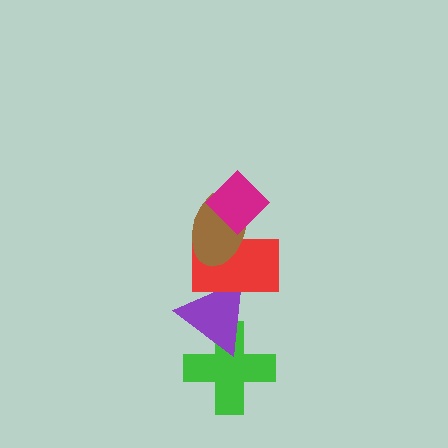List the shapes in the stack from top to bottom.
From top to bottom: the magenta diamond, the brown ellipse, the red rectangle, the purple triangle, the green cross.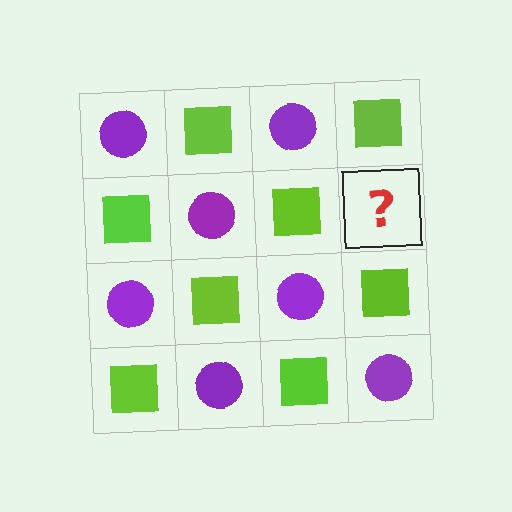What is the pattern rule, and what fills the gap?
The rule is that it alternates purple circle and lime square in a checkerboard pattern. The gap should be filled with a purple circle.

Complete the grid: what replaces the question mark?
The question mark should be replaced with a purple circle.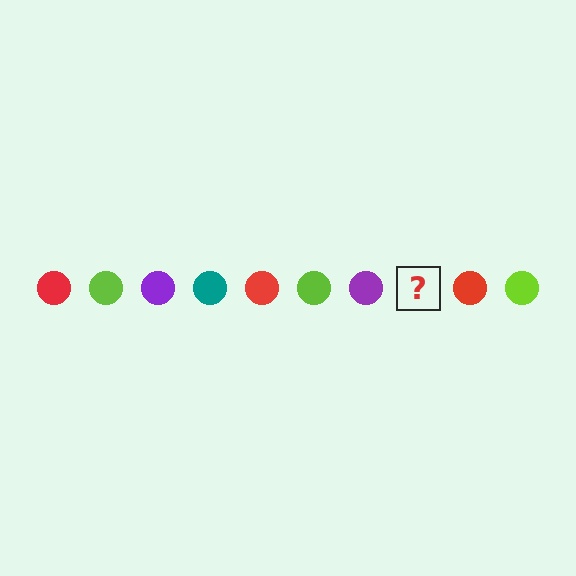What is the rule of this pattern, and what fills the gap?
The rule is that the pattern cycles through red, lime, purple, teal circles. The gap should be filled with a teal circle.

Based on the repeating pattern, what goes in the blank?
The blank should be a teal circle.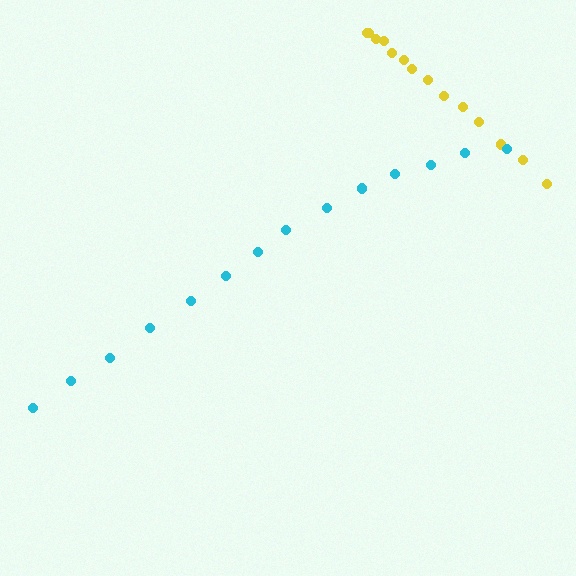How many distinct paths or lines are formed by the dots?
There are 2 distinct paths.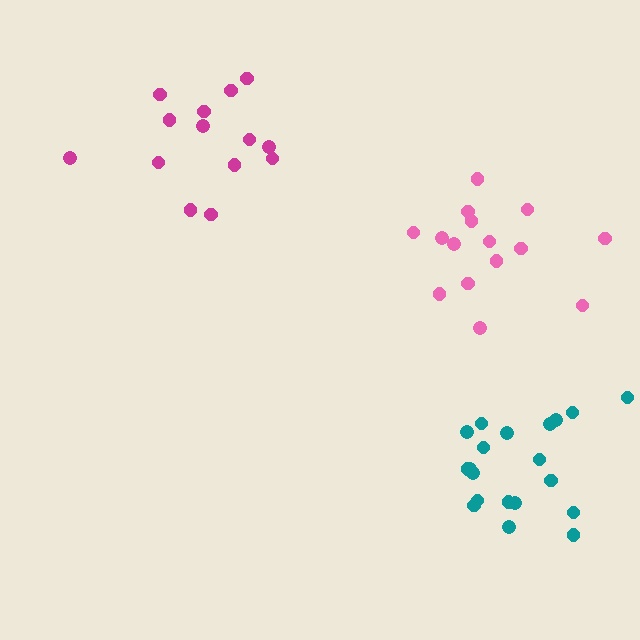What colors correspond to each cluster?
The clusters are colored: pink, teal, magenta.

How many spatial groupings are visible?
There are 3 spatial groupings.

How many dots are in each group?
Group 1: 15 dots, Group 2: 20 dots, Group 3: 14 dots (49 total).